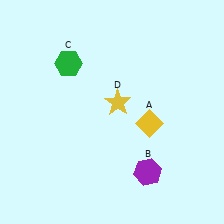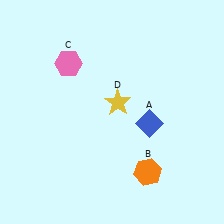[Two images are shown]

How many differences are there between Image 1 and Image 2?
There are 3 differences between the two images.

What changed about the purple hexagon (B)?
In Image 1, B is purple. In Image 2, it changed to orange.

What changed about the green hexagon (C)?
In Image 1, C is green. In Image 2, it changed to pink.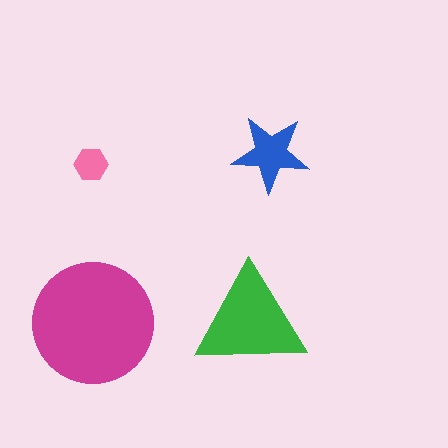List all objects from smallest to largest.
The pink hexagon, the blue star, the green triangle, the magenta circle.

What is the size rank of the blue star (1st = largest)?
3rd.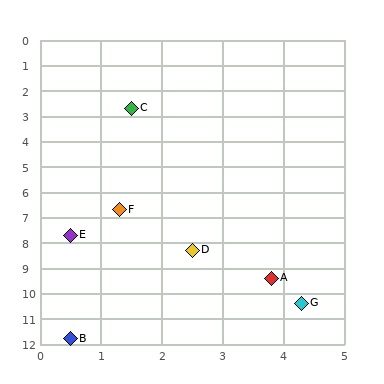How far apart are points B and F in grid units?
Points B and F are about 5.2 grid units apart.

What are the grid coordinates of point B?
Point B is at approximately (0.5, 11.8).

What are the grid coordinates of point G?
Point G is at approximately (4.3, 10.4).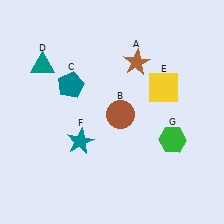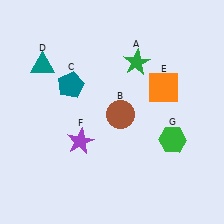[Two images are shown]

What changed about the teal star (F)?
In Image 1, F is teal. In Image 2, it changed to purple.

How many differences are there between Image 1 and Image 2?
There are 3 differences between the two images.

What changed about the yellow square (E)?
In Image 1, E is yellow. In Image 2, it changed to orange.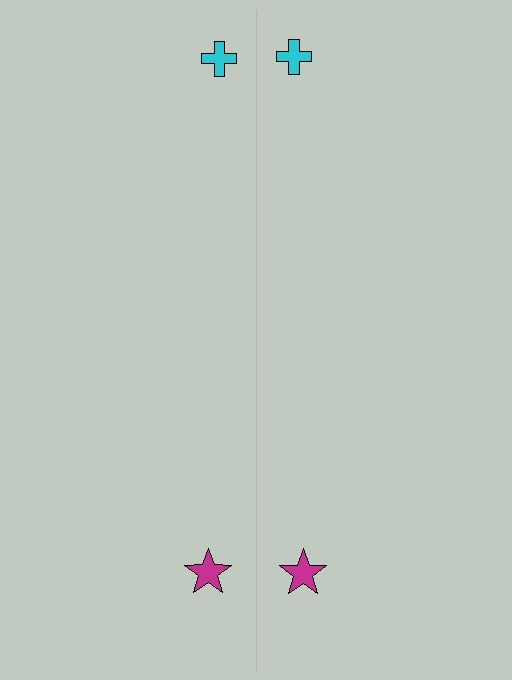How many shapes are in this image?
There are 4 shapes in this image.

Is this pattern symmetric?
Yes, this pattern has bilateral (reflection) symmetry.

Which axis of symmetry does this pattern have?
The pattern has a vertical axis of symmetry running through the center of the image.